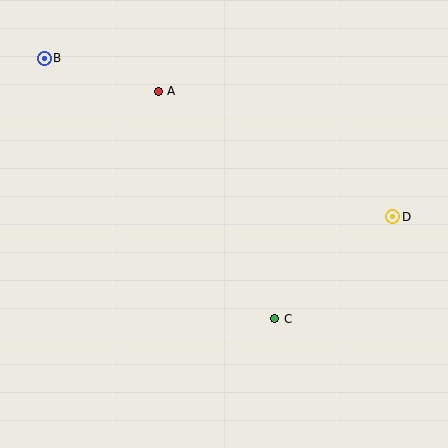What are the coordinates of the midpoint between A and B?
The midpoint between A and B is at (101, 75).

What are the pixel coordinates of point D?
Point D is at (393, 217).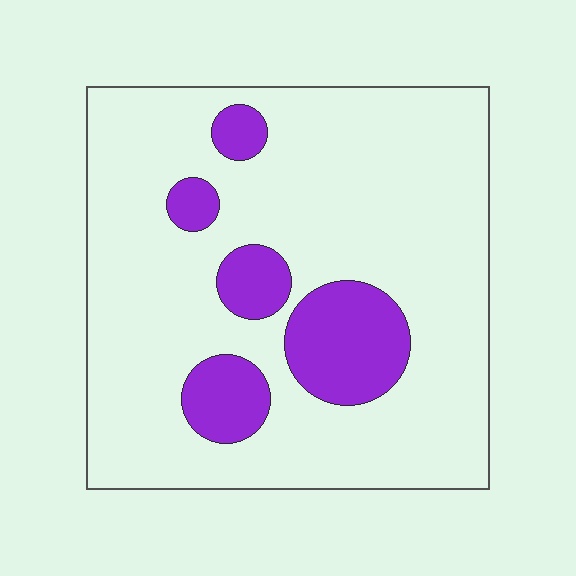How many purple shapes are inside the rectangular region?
5.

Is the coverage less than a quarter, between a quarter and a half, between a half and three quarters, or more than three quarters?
Less than a quarter.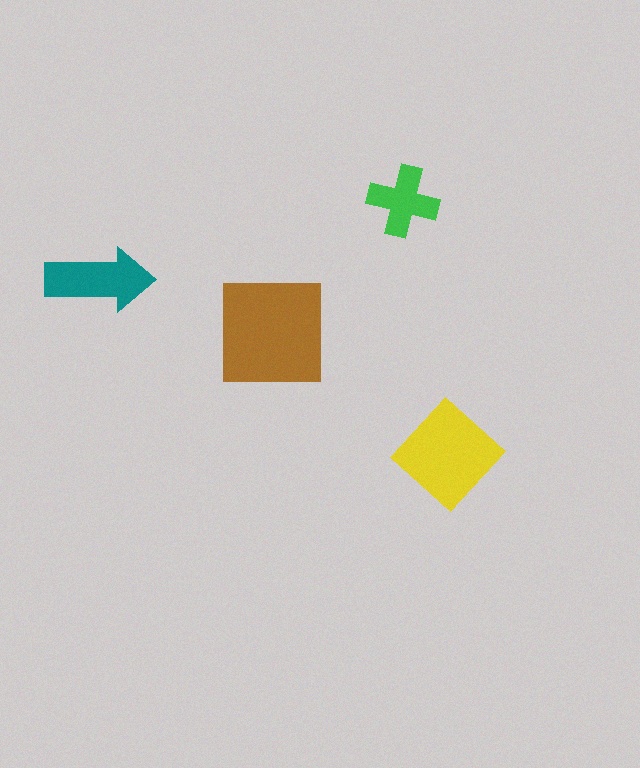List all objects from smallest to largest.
The green cross, the teal arrow, the yellow diamond, the brown square.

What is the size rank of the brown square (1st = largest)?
1st.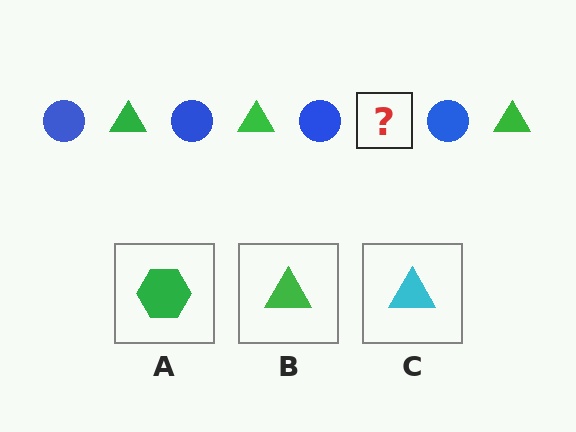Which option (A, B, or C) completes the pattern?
B.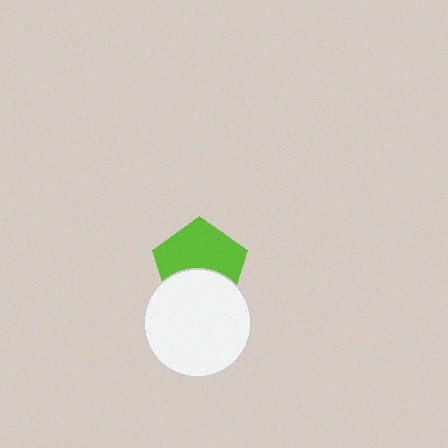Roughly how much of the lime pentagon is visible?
About half of it is visible (roughly 60%).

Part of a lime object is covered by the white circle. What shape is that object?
It is a pentagon.